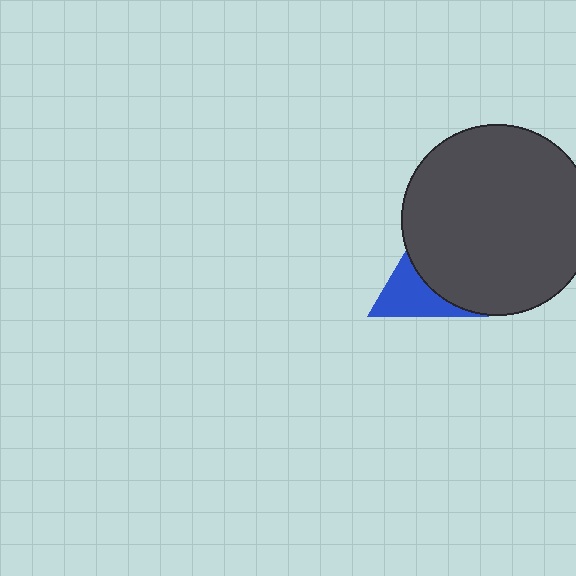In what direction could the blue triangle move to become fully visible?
The blue triangle could move left. That would shift it out from behind the dark gray circle entirely.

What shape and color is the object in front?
The object in front is a dark gray circle.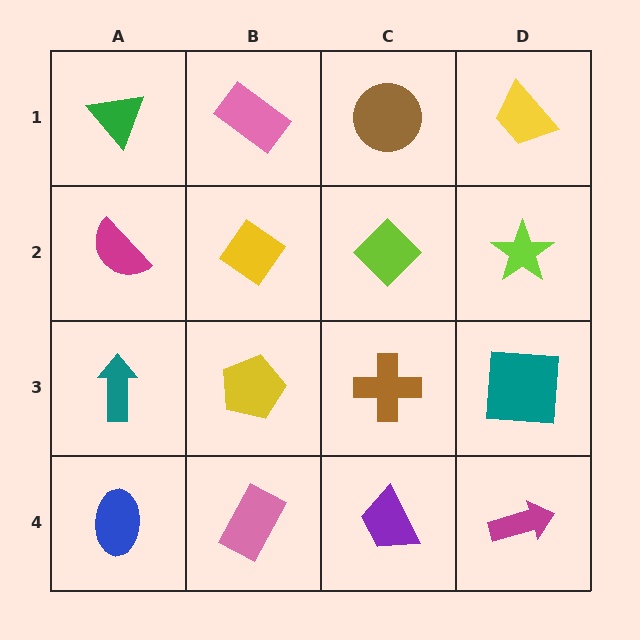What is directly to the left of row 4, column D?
A purple trapezoid.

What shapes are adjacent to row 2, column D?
A yellow trapezoid (row 1, column D), a teal square (row 3, column D), a lime diamond (row 2, column C).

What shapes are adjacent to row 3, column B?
A yellow diamond (row 2, column B), a pink rectangle (row 4, column B), a teal arrow (row 3, column A), a brown cross (row 3, column C).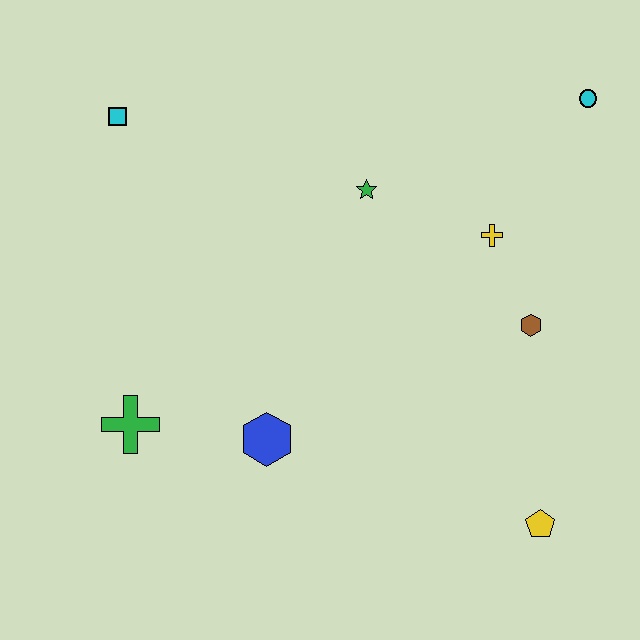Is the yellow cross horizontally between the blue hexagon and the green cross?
No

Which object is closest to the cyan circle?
The yellow cross is closest to the cyan circle.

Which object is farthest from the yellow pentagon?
The cyan square is farthest from the yellow pentagon.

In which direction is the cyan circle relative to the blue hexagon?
The cyan circle is above the blue hexagon.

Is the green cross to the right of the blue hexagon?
No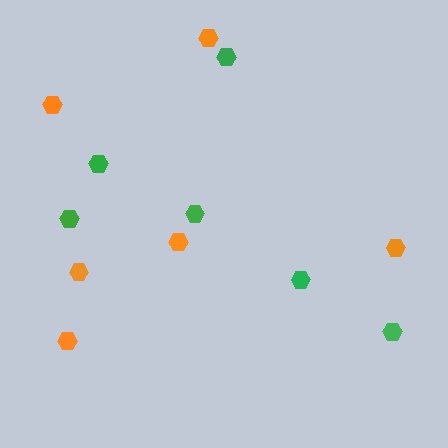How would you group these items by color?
There are 2 groups: one group of green hexagons (6) and one group of orange hexagons (6).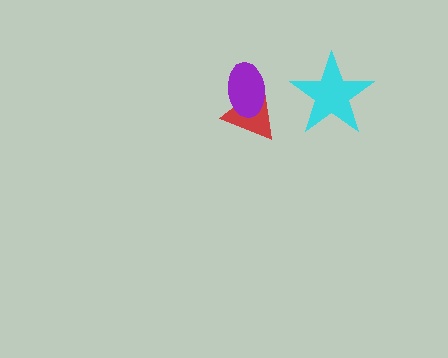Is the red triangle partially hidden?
Yes, it is partially covered by another shape.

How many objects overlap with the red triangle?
1 object overlaps with the red triangle.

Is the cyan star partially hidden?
No, no other shape covers it.